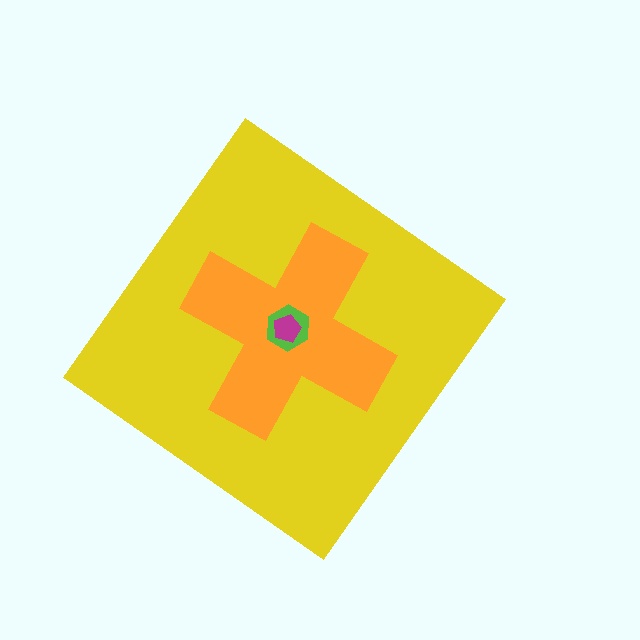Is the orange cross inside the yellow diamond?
Yes.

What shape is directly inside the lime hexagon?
The magenta pentagon.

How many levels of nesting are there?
4.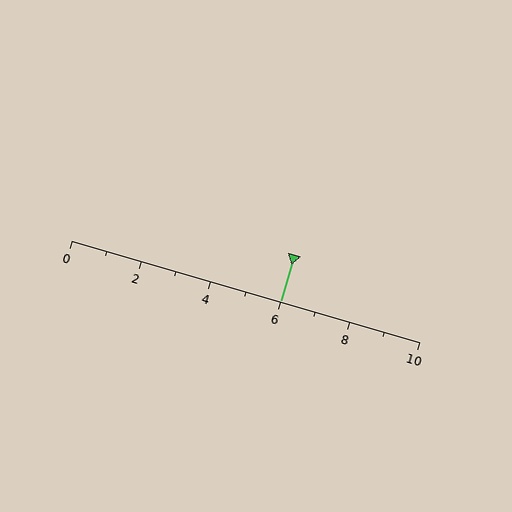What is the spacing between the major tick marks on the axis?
The major ticks are spaced 2 apart.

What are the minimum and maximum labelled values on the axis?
The axis runs from 0 to 10.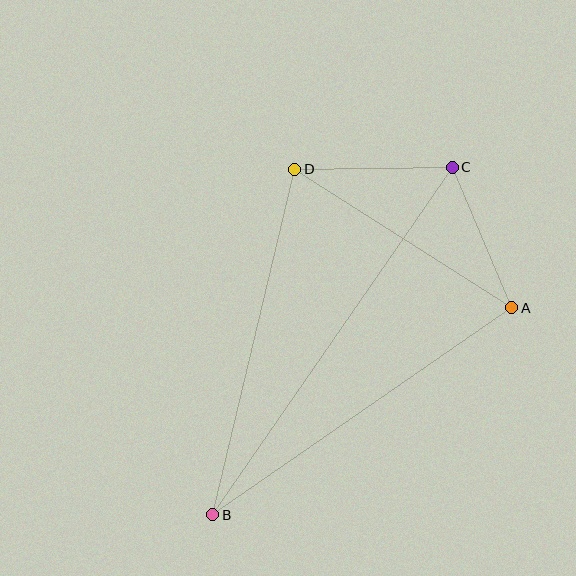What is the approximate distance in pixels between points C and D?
The distance between C and D is approximately 157 pixels.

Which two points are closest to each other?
Points A and C are closest to each other.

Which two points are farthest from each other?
Points B and C are farthest from each other.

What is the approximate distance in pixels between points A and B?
The distance between A and B is approximately 364 pixels.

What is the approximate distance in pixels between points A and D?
The distance between A and D is approximately 257 pixels.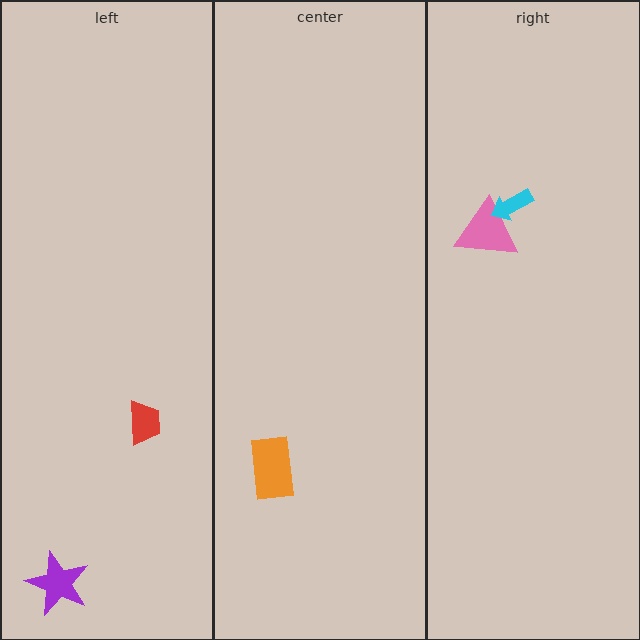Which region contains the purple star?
The left region.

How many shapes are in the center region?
1.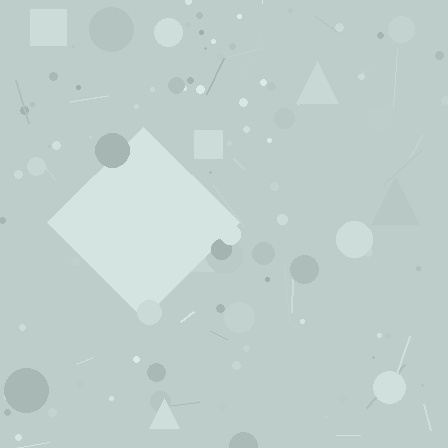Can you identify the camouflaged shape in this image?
The camouflaged shape is a diamond.